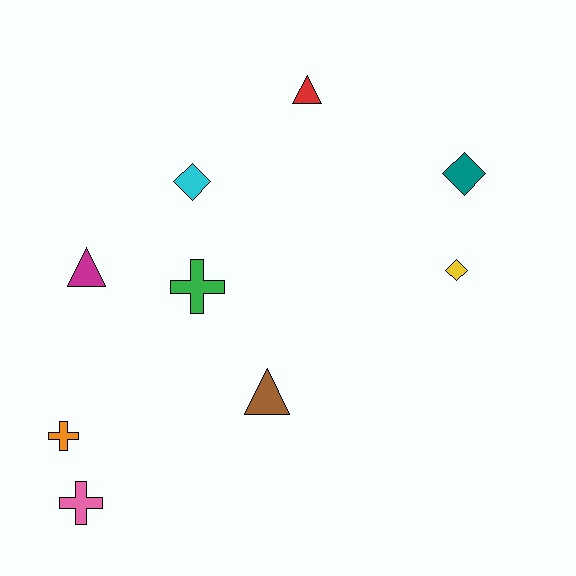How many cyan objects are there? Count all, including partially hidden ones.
There is 1 cyan object.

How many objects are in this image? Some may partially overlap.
There are 9 objects.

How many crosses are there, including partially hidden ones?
There are 3 crosses.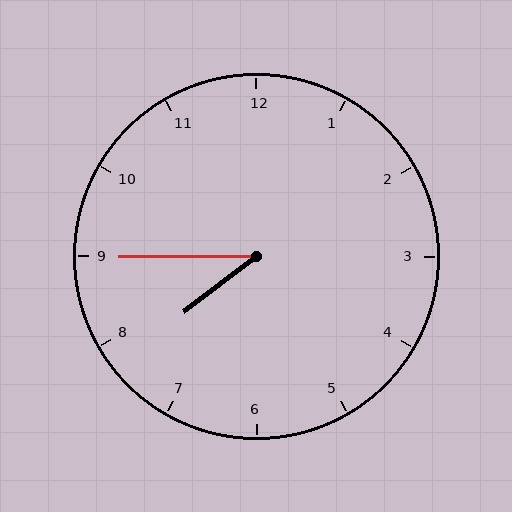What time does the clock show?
7:45.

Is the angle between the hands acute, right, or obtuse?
It is acute.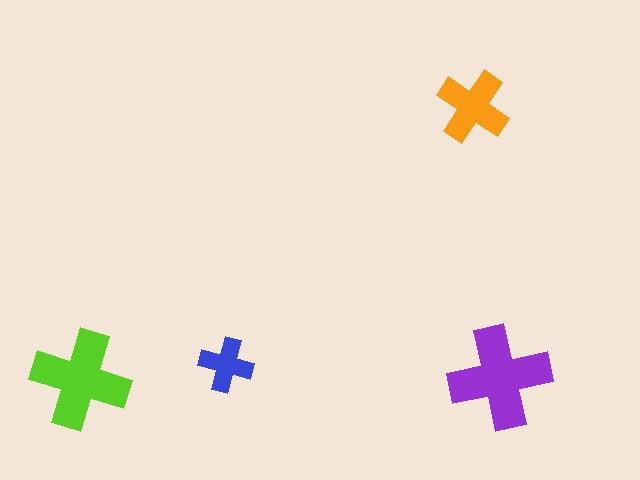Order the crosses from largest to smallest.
the purple one, the lime one, the orange one, the blue one.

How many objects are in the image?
There are 4 objects in the image.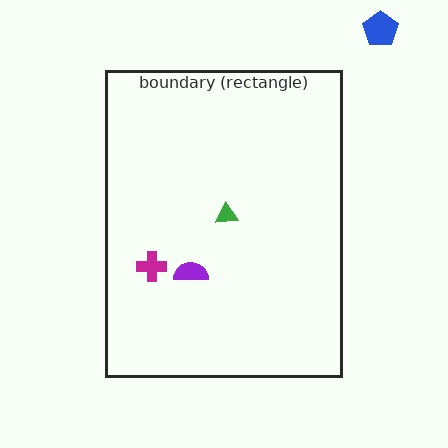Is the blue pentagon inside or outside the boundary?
Outside.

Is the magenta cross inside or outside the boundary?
Inside.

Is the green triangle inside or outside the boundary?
Inside.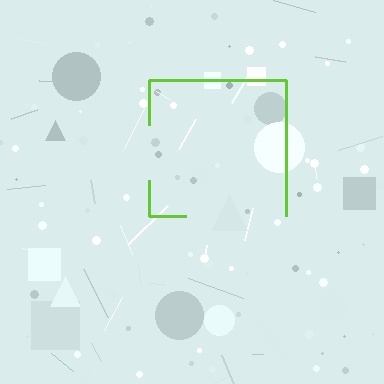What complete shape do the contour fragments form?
The contour fragments form a square.